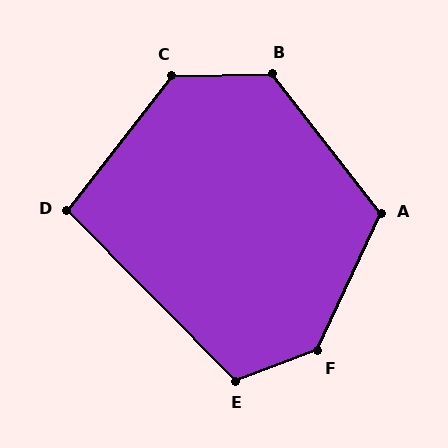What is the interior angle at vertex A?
Approximately 117 degrees (obtuse).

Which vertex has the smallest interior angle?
D, at approximately 98 degrees.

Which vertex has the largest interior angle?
F, at approximately 135 degrees.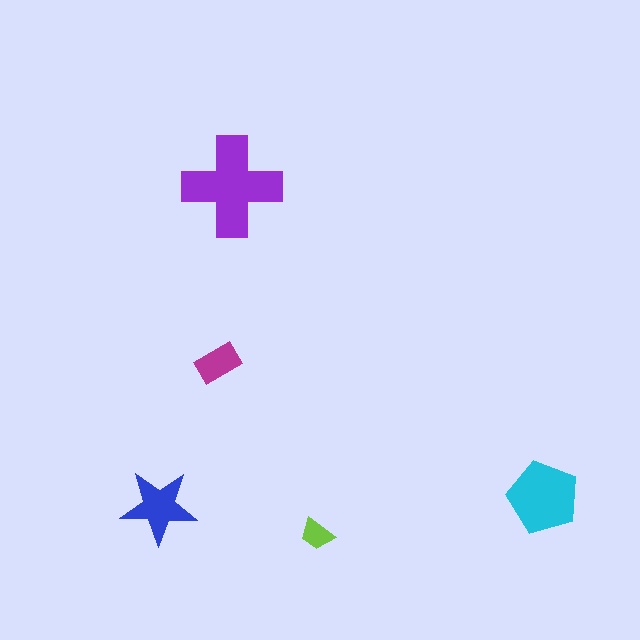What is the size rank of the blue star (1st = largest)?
3rd.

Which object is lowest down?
The lime trapezoid is bottommost.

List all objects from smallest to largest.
The lime trapezoid, the magenta rectangle, the blue star, the cyan pentagon, the purple cross.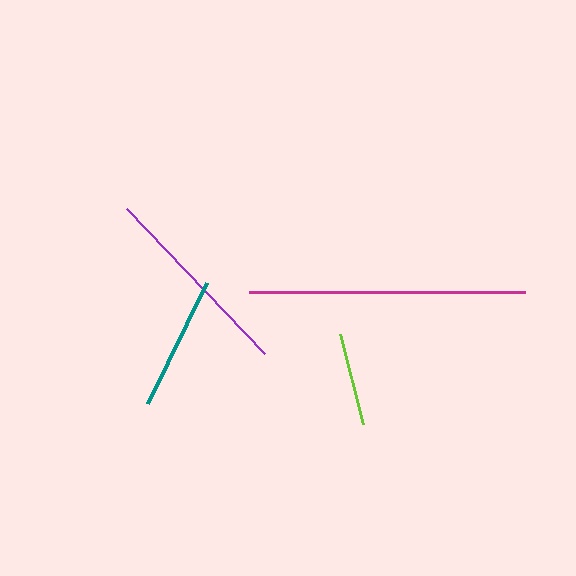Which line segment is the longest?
The magenta line is the longest at approximately 276 pixels.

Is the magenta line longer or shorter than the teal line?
The magenta line is longer than the teal line.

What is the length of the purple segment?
The purple segment is approximately 200 pixels long.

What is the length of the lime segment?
The lime segment is approximately 93 pixels long.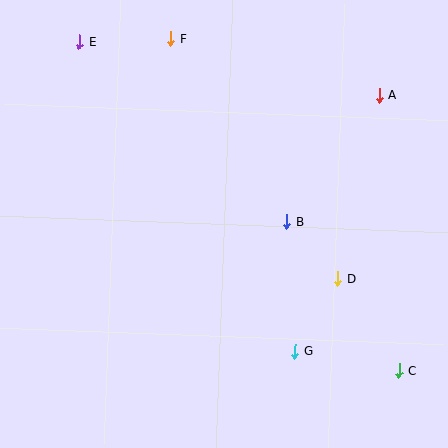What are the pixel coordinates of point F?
Point F is at (171, 39).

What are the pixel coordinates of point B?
Point B is at (287, 222).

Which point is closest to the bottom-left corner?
Point G is closest to the bottom-left corner.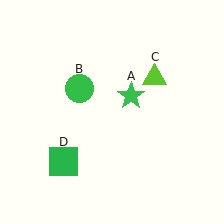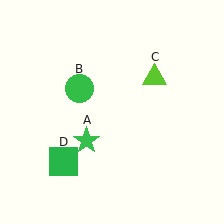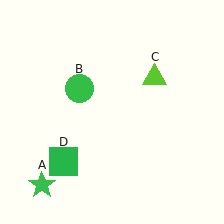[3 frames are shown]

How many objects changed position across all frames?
1 object changed position: green star (object A).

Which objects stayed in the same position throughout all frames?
Green circle (object B) and lime triangle (object C) and green square (object D) remained stationary.